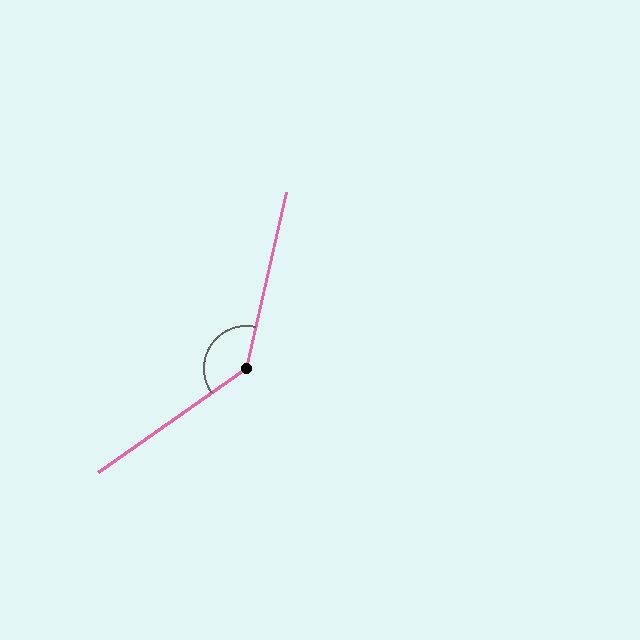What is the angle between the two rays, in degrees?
Approximately 138 degrees.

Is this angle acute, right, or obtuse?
It is obtuse.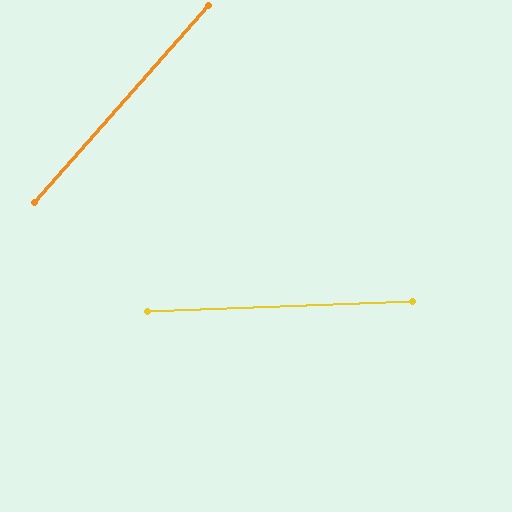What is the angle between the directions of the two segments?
Approximately 46 degrees.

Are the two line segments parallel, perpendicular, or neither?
Neither parallel nor perpendicular — they differ by about 46°.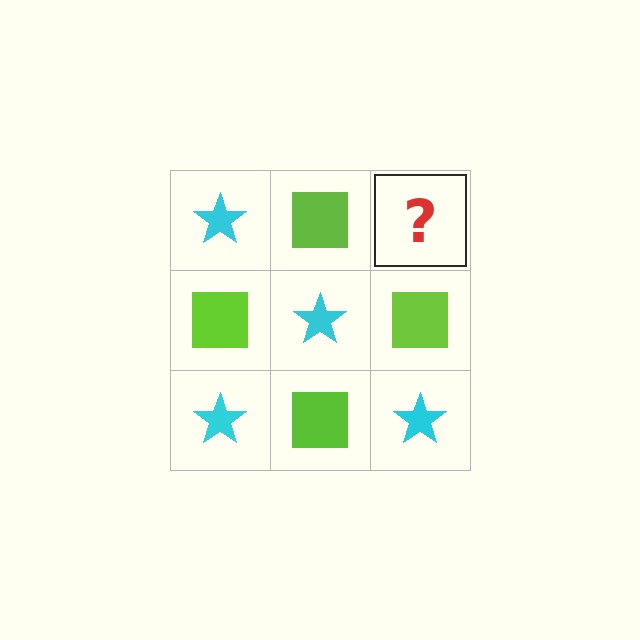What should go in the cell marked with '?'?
The missing cell should contain a cyan star.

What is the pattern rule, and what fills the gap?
The rule is that it alternates cyan star and lime square in a checkerboard pattern. The gap should be filled with a cyan star.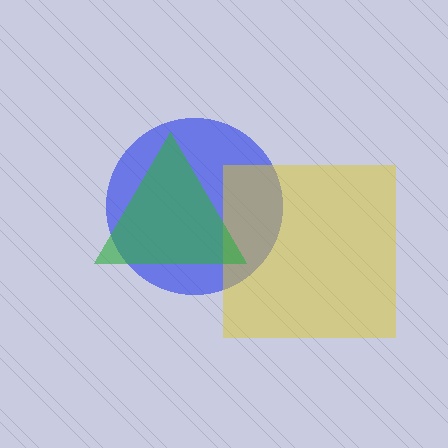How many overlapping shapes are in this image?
There are 3 overlapping shapes in the image.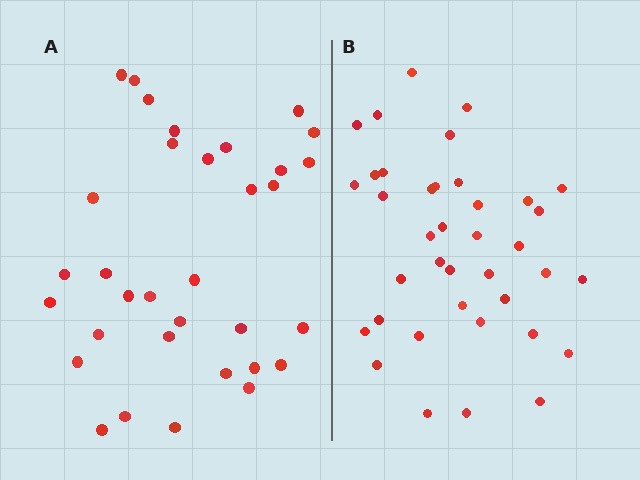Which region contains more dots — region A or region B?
Region B (the right region) has more dots.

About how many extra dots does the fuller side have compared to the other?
Region B has about 5 more dots than region A.